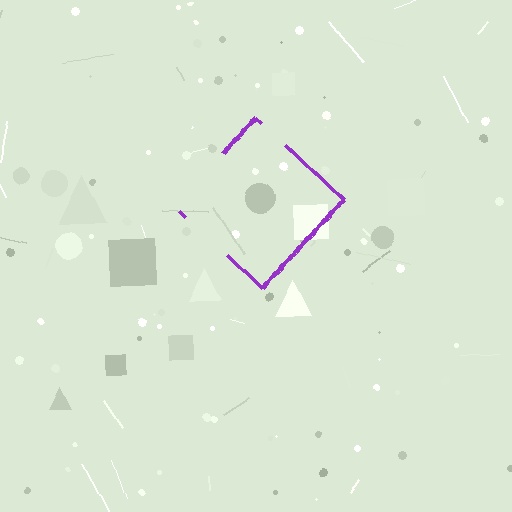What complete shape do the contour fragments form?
The contour fragments form a diamond.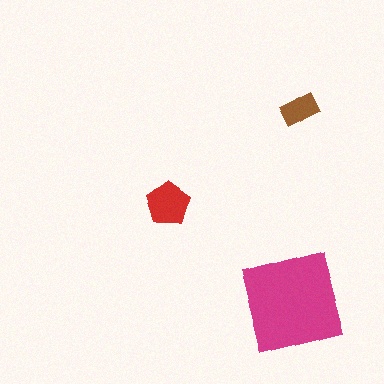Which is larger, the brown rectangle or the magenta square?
The magenta square.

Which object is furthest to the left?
The red pentagon is leftmost.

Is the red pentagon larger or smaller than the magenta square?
Smaller.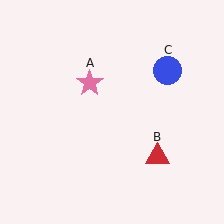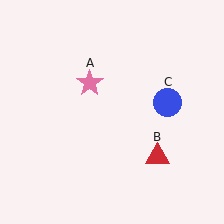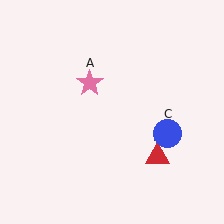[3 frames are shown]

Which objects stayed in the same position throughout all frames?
Pink star (object A) and red triangle (object B) remained stationary.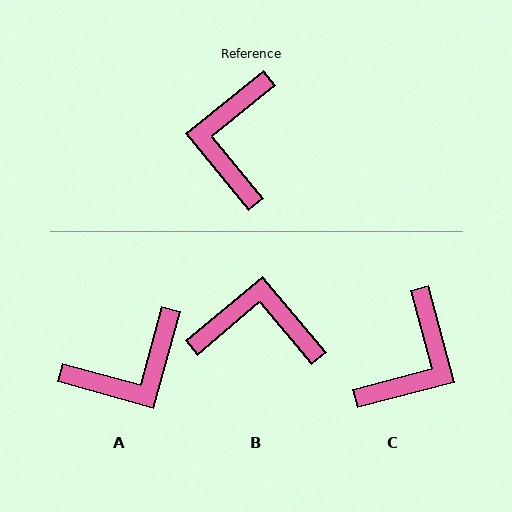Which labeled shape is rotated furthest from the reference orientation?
C, about 156 degrees away.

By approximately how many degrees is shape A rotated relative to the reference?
Approximately 126 degrees counter-clockwise.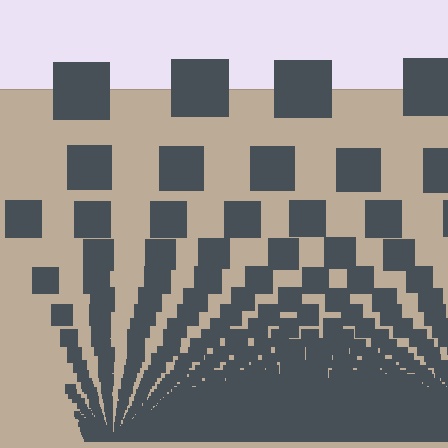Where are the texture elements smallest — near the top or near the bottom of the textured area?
Near the bottom.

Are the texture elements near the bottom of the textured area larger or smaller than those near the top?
Smaller. The gradient is inverted — elements near the bottom are smaller and denser.